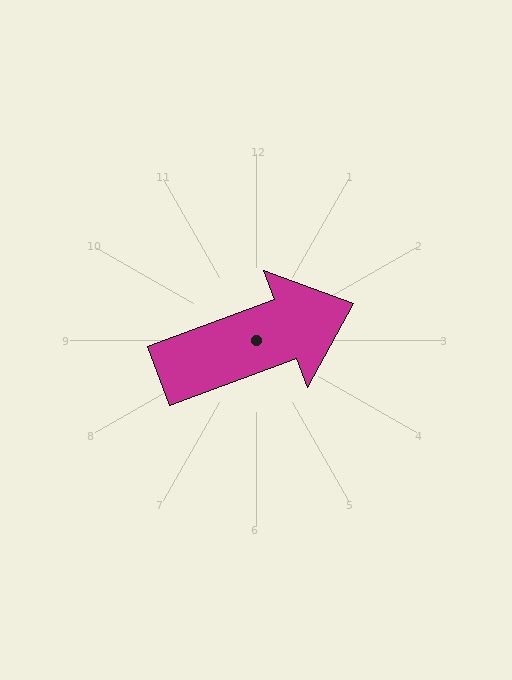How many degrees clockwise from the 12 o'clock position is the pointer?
Approximately 70 degrees.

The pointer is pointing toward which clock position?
Roughly 2 o'clock.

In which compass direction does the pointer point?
East.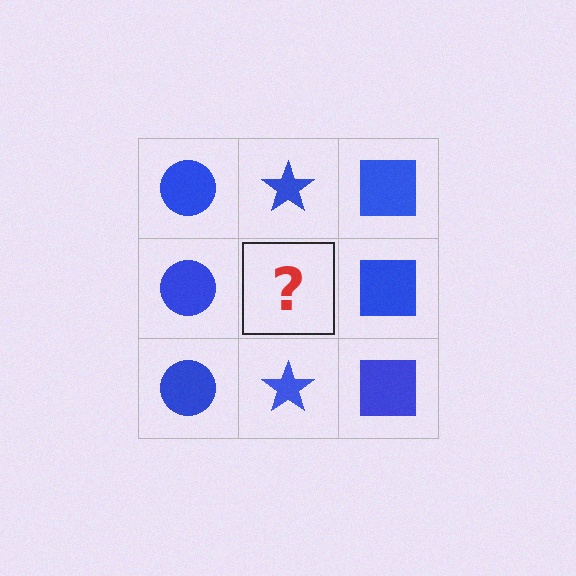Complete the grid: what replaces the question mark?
The question mark should be replaced with a blue star.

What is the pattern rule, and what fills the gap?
The rule is that each column has a consistent shape. The gap should be filled with a blue star.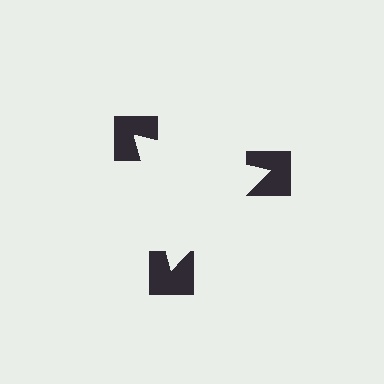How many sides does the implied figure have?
3 sides.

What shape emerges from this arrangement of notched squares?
An illusory triangle — its edges are inferred from the aligned wedge cuts in the notched squares, not physically drawn.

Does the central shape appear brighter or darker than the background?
It typically appears slightly brighter than the background, even though no actual brightness change is drawn.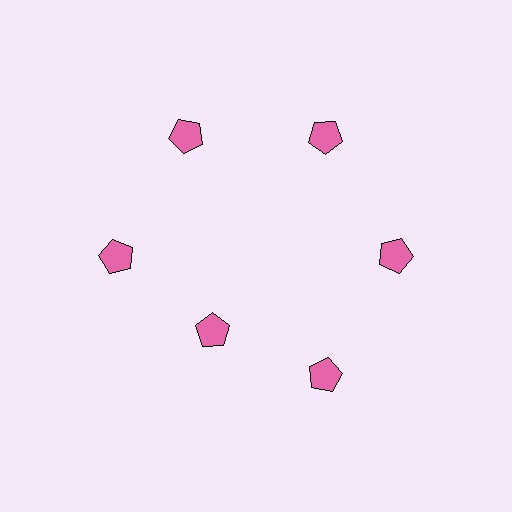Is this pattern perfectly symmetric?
No. The 6 pink pentagons are arranged in a ring, but one element near the 7 o'clock position is pulled inward toward the center, breaking the 6-fold rotational symmetry.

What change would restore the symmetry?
The symmetry would be restored by moving it outward, back onto the ring so that all 6 pentagons sit at equal angles and equal distance from the center.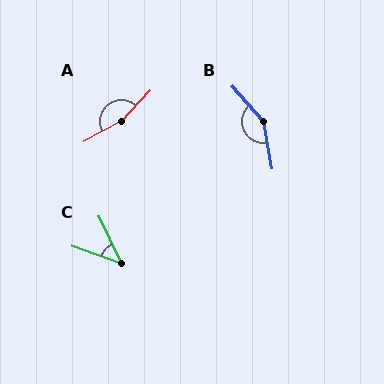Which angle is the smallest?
C, at approximately 46 degrees.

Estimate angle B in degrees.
Approximately 149 degrees.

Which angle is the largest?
A, at approximately 161 degrees.